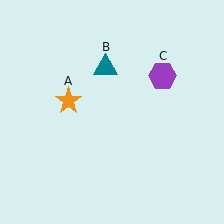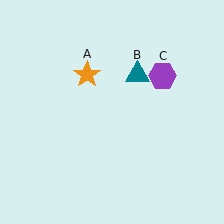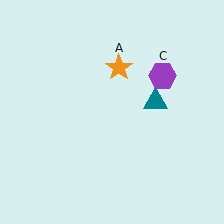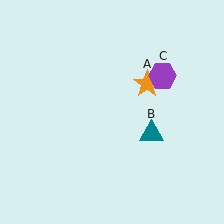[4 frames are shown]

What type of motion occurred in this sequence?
The orange star (object A), teal triangle (object B) rotated clockwise around the center of the scene.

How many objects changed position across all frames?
2 objects changed position: orange star (object A), teal triangle (object B).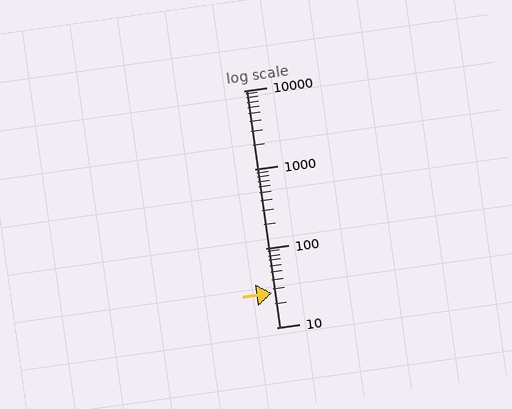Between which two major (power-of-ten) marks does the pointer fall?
The pointer is between 10 and 100.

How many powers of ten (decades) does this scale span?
The scale spans 3 decades, from 10 to 10000.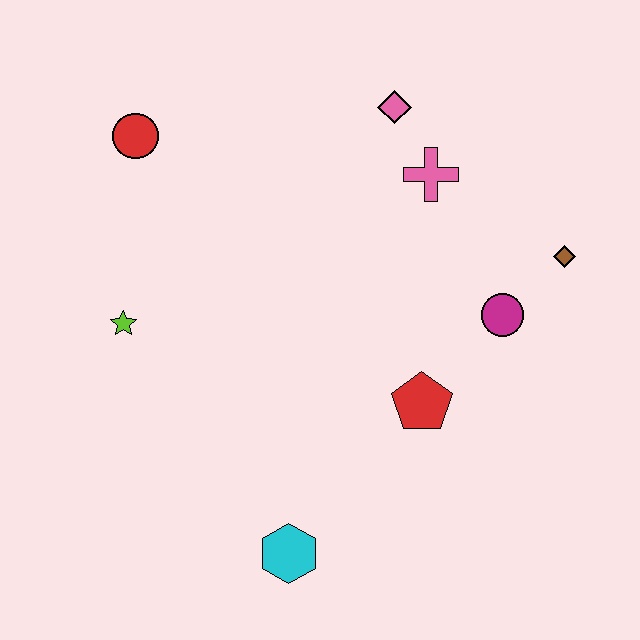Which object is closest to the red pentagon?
The magenta circle is closest to the red pentagon.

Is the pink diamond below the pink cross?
No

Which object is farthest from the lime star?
The brown diamond is farthest from the lime star.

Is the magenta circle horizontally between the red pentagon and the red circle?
No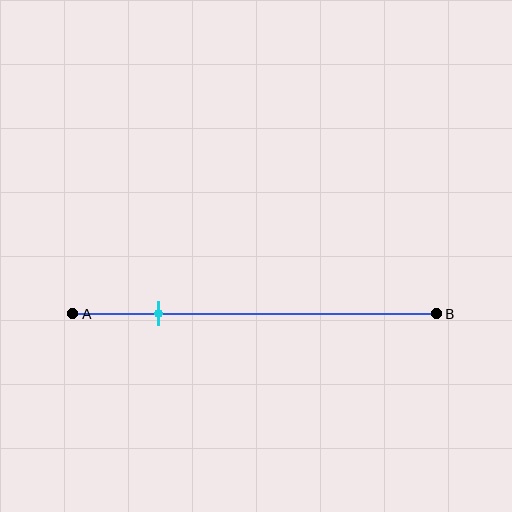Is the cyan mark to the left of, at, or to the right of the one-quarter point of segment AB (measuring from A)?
The cyan mark is approximately at the one-quarter point of segment AB.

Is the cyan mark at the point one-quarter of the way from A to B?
Yes, the mark is approximately at the one-quarter point.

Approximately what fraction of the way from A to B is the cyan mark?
The cyan mark is approximately 25% of the way from A to B.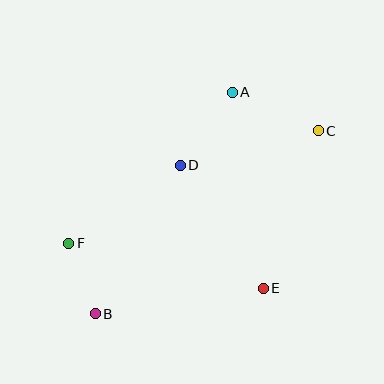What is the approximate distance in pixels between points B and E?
The distance between B and E is approximately 170 pixels.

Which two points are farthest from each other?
Points B and C are farthest from each other.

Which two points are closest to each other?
Points B and F are closest to each other.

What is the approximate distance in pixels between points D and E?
The distance between D and E is approximately 149 pixels.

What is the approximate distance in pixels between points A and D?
The distance between A and D is approximately 90 pixels.